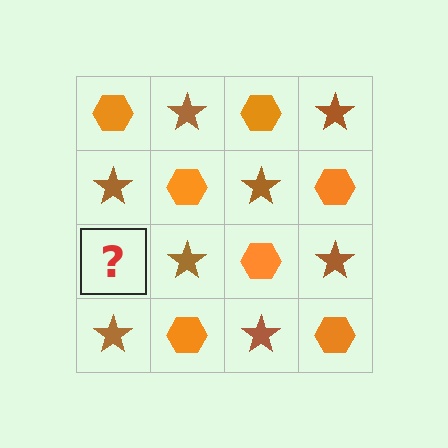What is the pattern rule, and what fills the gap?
The rule is that it alternates orange hexagon and brown star in a checkerboard pattern. The gap should be filled with an orange hexagon.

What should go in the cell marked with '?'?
The missing cell should contain an orange hexagon.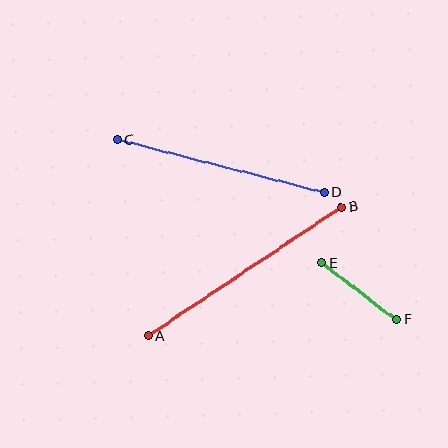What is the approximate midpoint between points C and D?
The midpoint is at approximately (221, 166) pixels.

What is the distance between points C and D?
The distance is approximately 214 pixels.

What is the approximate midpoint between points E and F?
The midpoint is at approximately (359, 291) pixels.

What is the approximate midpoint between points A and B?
The midpoint is at approximately (245, 272) pixels.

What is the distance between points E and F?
The distance is approximately 94 pixels.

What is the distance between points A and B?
The distance is approximately 232 pixels.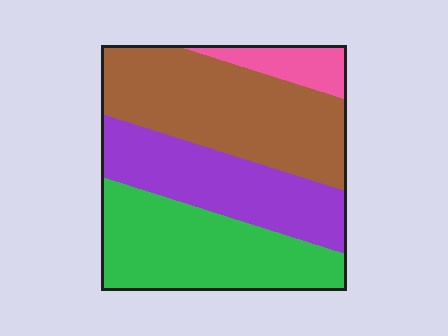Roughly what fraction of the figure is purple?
Purple takes up about one quarter (1/4) of the figure.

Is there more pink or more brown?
Brown.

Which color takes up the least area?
Pink, at roughly 10%.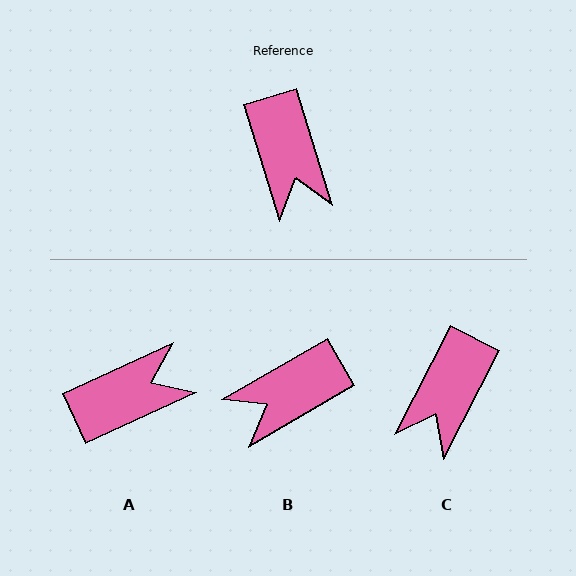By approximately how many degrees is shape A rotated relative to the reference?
Approximately 97 degrees counter-clockwise.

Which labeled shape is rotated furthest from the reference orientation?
A, about 97 degrees away.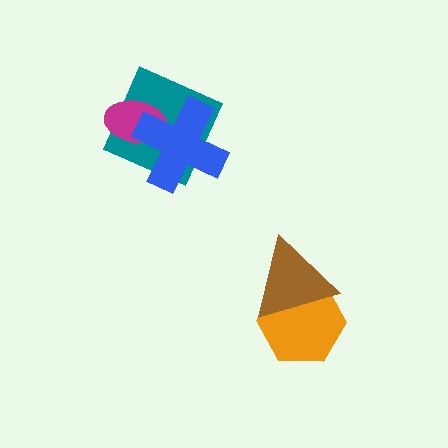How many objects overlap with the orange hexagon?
1 object overlaps with the orange hexagon.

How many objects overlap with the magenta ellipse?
2 objects overlap with the magenta ellipse.